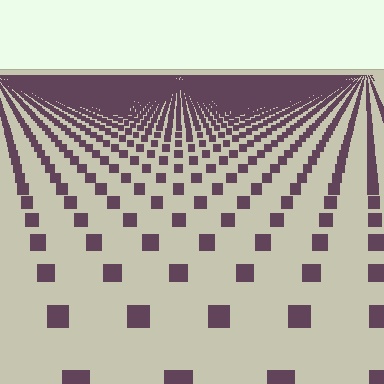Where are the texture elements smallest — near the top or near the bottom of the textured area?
Near the top.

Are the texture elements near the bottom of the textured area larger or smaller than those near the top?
Larger. Near the bottom, elements are closer to the viewer and appear at a bigger on-screen size.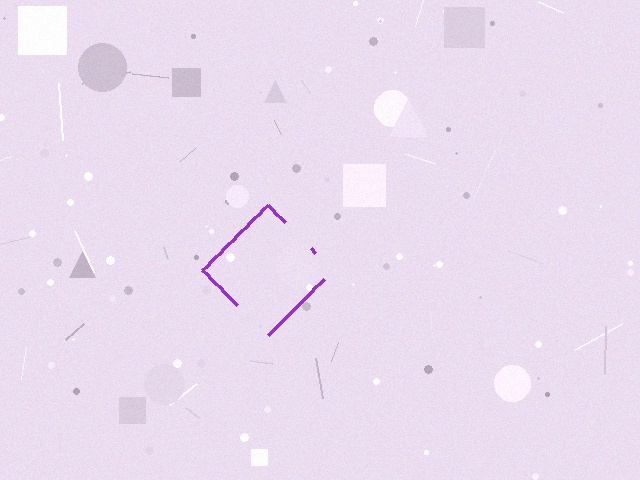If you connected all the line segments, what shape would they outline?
They would outline a diamond.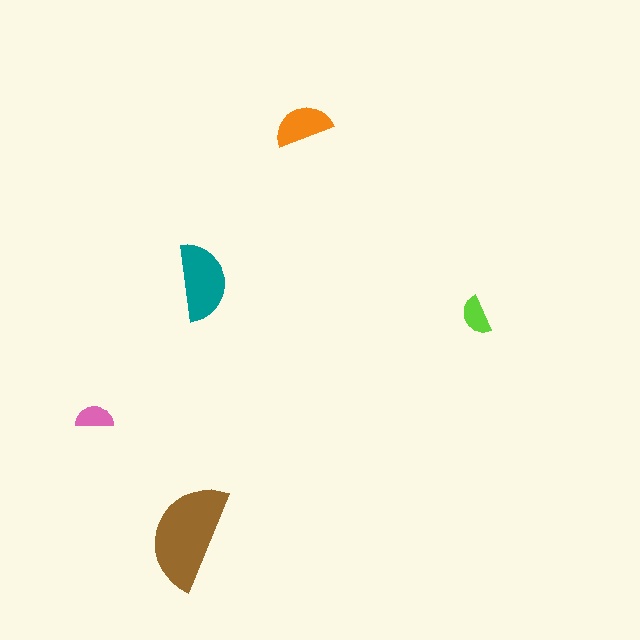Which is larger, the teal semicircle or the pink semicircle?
The teal one.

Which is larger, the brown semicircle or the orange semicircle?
The brown one.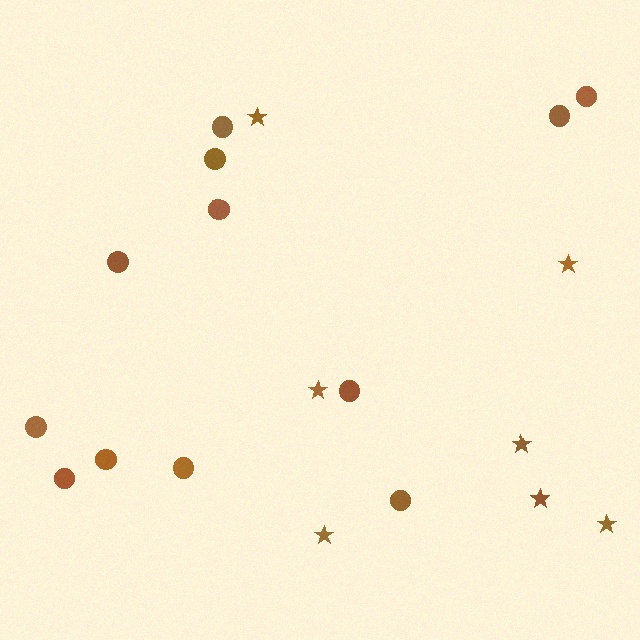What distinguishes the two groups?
There are 2 groups: one group of circles (12) and one group of stars (7).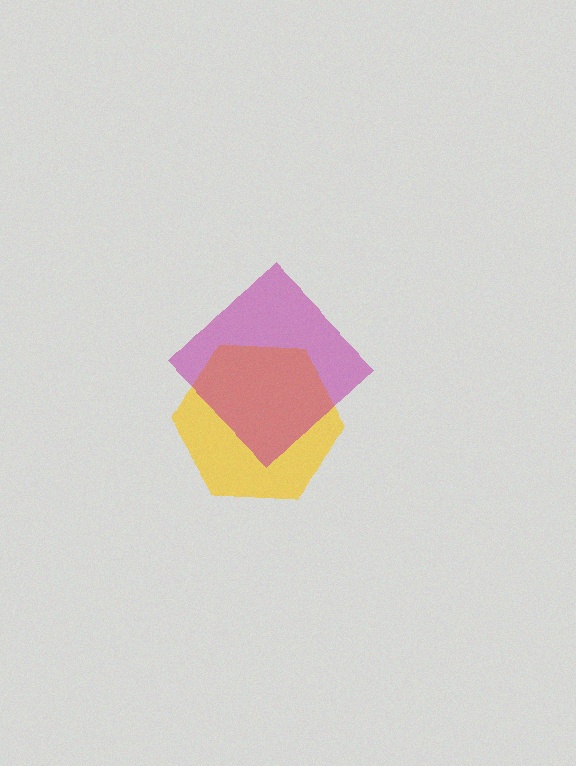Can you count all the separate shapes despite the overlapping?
Yes, there are 2 separate shapes.